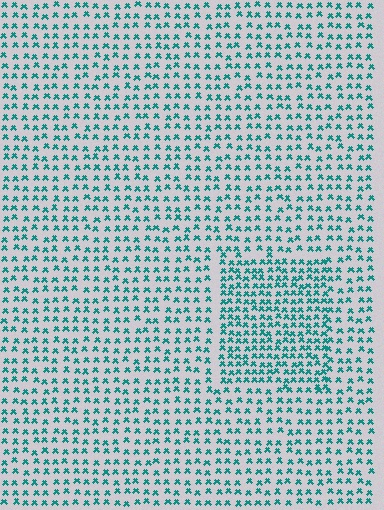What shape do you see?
I see a rectangle.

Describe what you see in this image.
The image contains small teal elements arranged at two different densities. A rectangle-shaped region is visible where the elements are more densely packed than the surrounding area.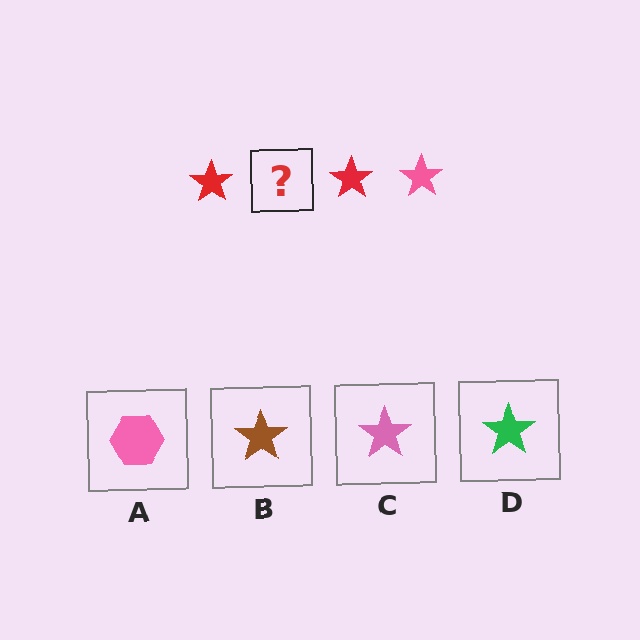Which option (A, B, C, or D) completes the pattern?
C.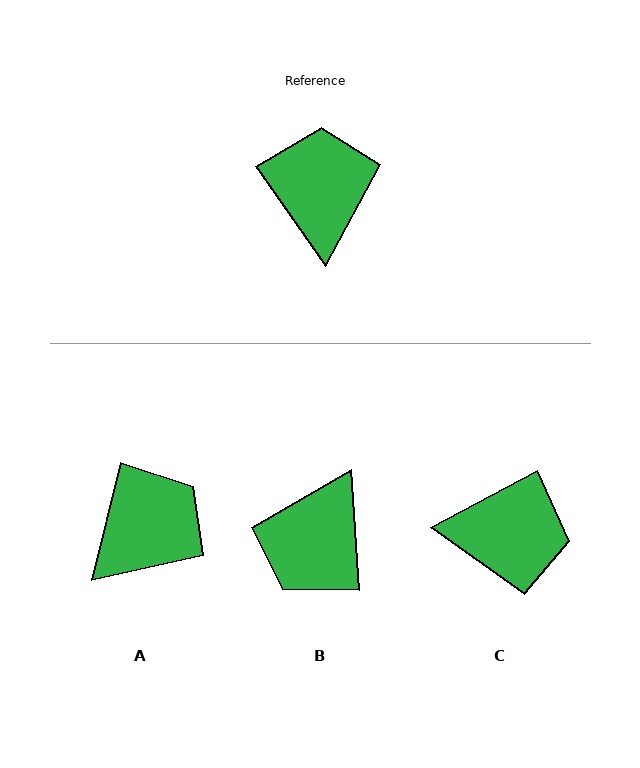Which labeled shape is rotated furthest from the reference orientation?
B, about 149 degrees away.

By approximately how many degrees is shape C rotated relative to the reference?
Approximately 97 degrees clockwise.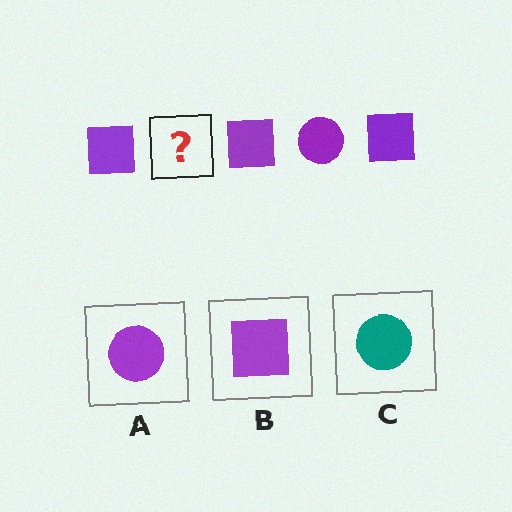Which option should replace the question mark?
Option A.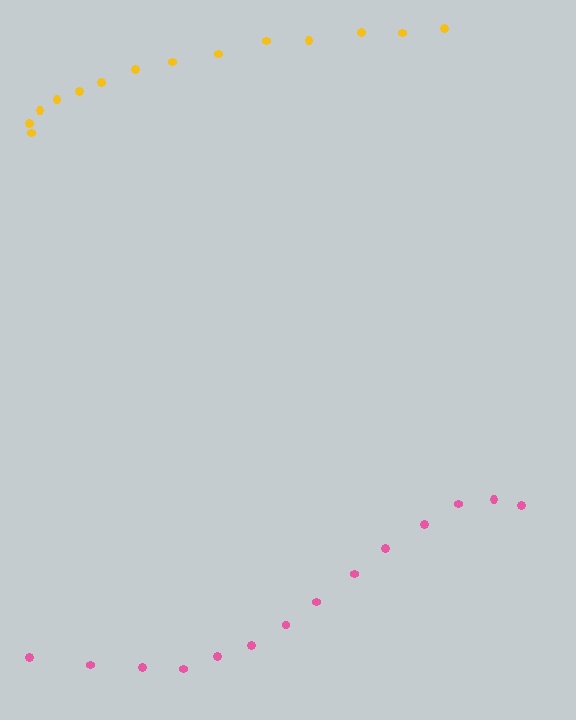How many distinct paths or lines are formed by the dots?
There are 2 distinct paths.